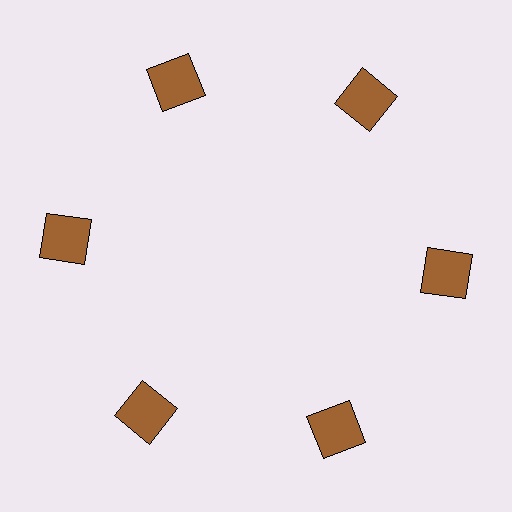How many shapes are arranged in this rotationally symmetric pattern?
There are 6 shapes, arranged in 6 groups of 1.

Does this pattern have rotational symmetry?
Yes, this pattern has 6-fold rotational symmetry. It looks the same after rotating 60 degrees around the center.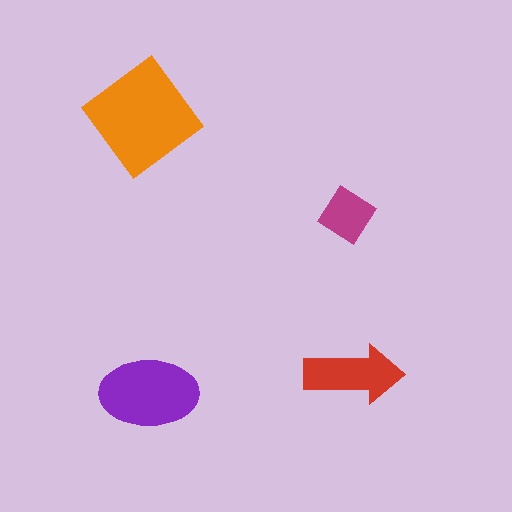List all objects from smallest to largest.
The magenta diamond, the red arrow, the purple ellipse, the orange diamond.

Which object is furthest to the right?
The red arrow is rightmost.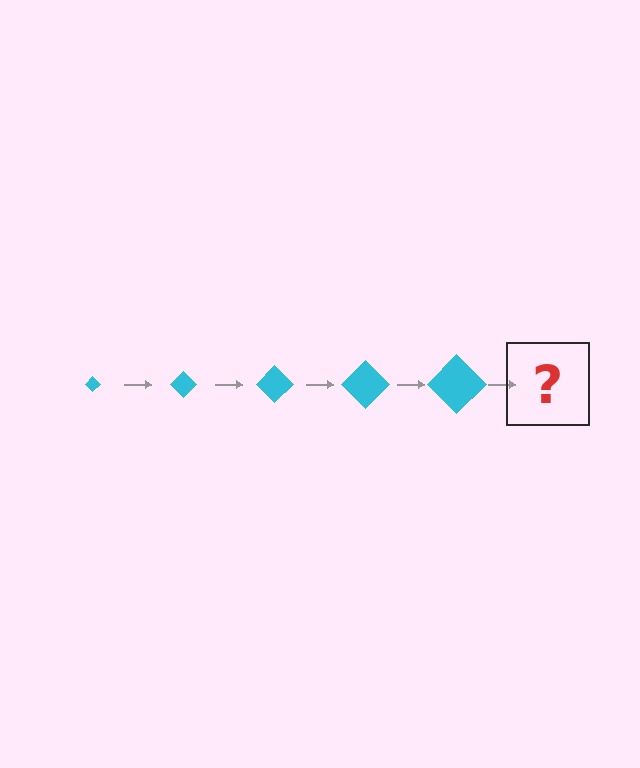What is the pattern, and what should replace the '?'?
The pattern is that the diamond gets progressively larger each step. The '?' should be a cyan diamond, larger than the previous one.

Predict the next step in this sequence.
The next step is a cyan diamond, larger than the previous one.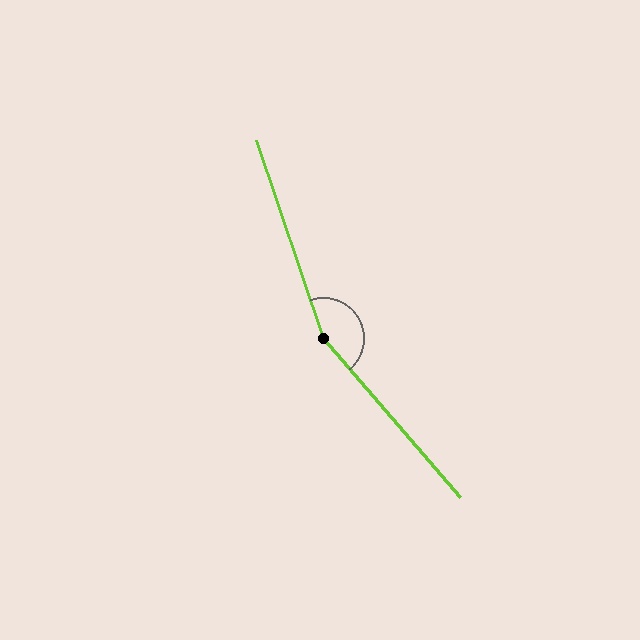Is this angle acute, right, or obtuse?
It is obtuse.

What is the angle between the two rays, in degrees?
Approximately 158 degrees.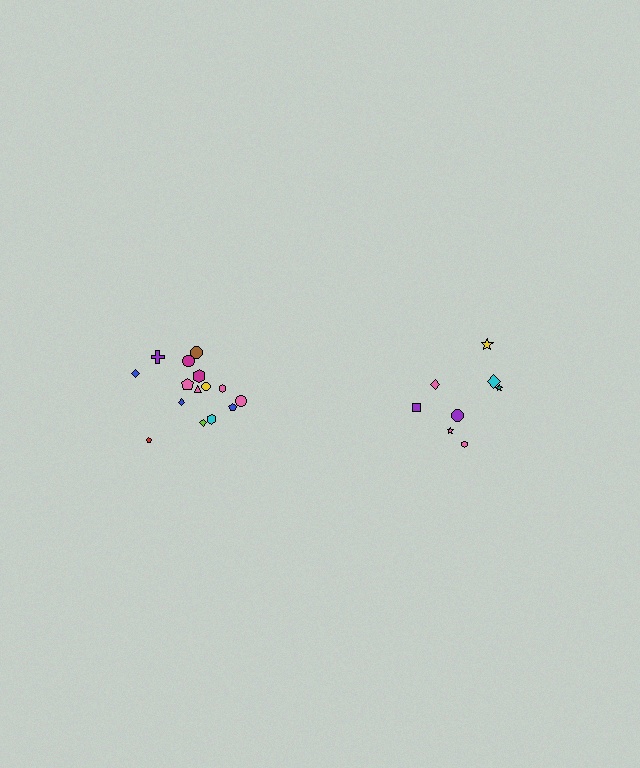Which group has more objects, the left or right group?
The left group.